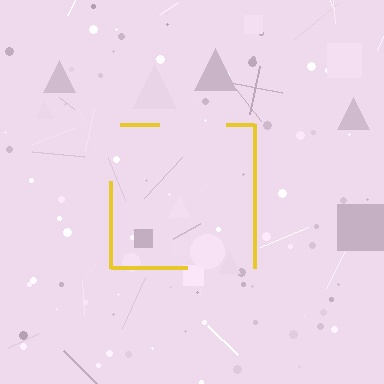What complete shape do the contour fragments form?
The contour fragments form a square.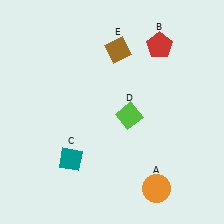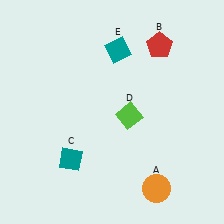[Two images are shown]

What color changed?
The diamond (E) changed from brown in Image 1 to teal in Image 2.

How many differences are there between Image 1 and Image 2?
There is 1 difference between the two images.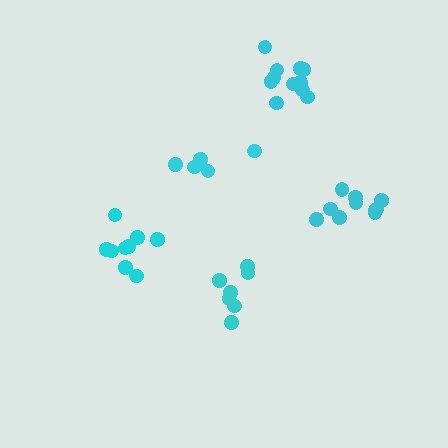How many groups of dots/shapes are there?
There are 5 groups.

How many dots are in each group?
Group 1: 10 dots, Group 2: 7 dots, Group 3: 11 dots, Group 4: 5 dots, Group 5: 9 dots (42 total).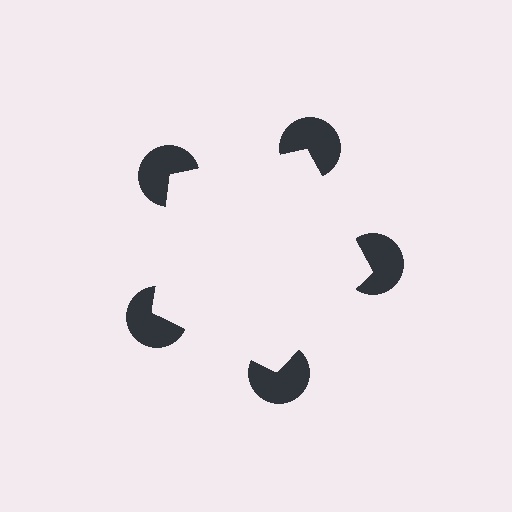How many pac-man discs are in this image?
There are 5 — one at each vertex of the illusory pentagon.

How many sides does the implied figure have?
5 sides.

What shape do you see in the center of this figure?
An illusory pentagon — its edges are inferred from the aligned wedge cuts in the pac-man discs, not physically drawn.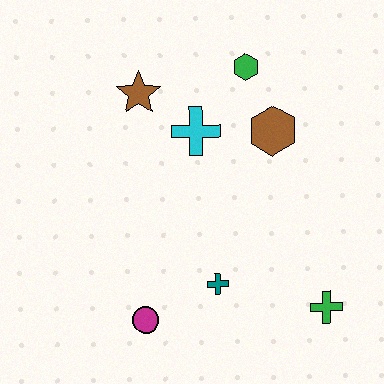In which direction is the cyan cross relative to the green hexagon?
The cyan cross is below the green hexagon.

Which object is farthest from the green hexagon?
The magenta circle is farthest from the green hexagon.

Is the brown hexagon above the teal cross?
Yes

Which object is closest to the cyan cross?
The brown star is closest to the cyan cross.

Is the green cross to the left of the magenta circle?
No